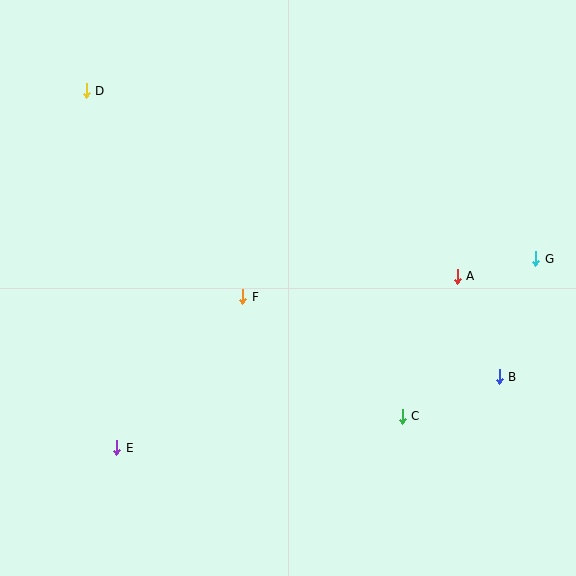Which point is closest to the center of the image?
Point F at (243, 297) is closest to the center.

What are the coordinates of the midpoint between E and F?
The midpoint between E and F is at (180, 372).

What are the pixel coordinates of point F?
Point F is at (243, 297).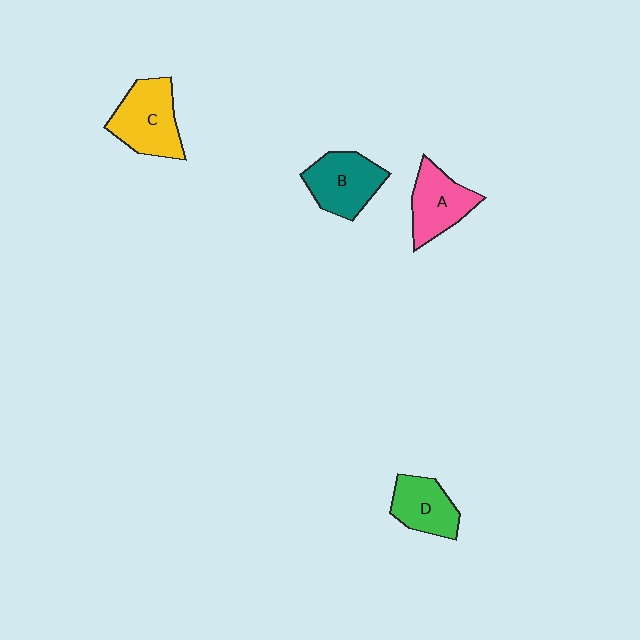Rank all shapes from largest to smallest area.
From largest to smallest: C (yellow), B (teal), A (pink), D (green).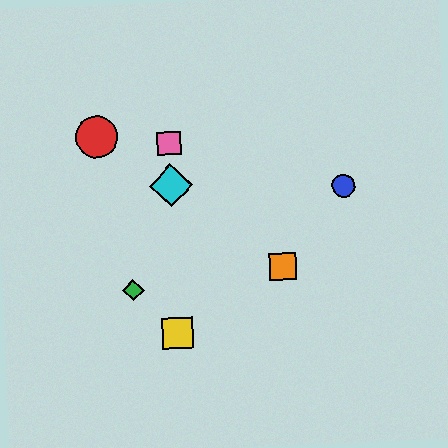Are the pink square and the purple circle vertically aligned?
Yes, both are at x≈169.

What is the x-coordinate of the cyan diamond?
The cyan diamond is at x≈171.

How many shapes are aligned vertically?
4 shapes (the yellow square, the purple circle, the cyan diamond, the pink square) are aligned vertically.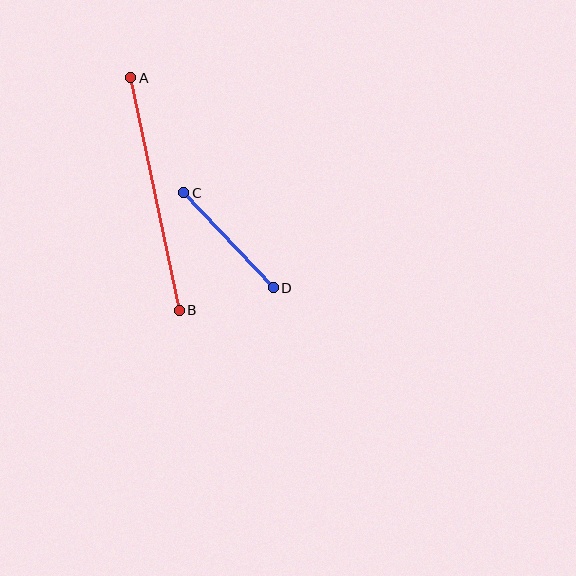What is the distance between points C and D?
The distance is approximately 131 pixels.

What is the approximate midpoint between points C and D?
The midpoint is at approximately (228, 240) pixels.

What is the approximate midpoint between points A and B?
The midpoint is at approximately (155, 194) pixels.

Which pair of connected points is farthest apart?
Points A and B are farthest apart.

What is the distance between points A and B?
The distance is approximately 238 pixels.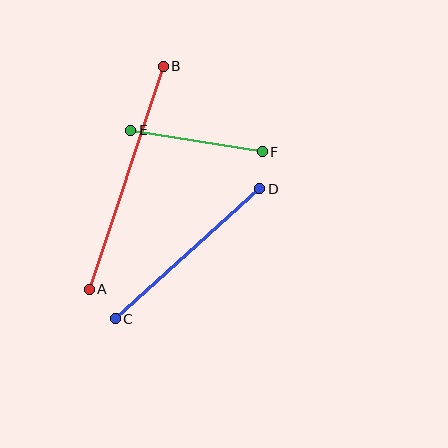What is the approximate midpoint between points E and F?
The midpoint is at approximately (196, 141) pixels.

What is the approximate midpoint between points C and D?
The midpoint is at approximately (187, 254) pixels.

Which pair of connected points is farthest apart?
Points A and B are farthest apart.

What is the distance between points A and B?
The distance is approximately 235 pixels.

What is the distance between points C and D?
The distance is approximately 194 pixels.